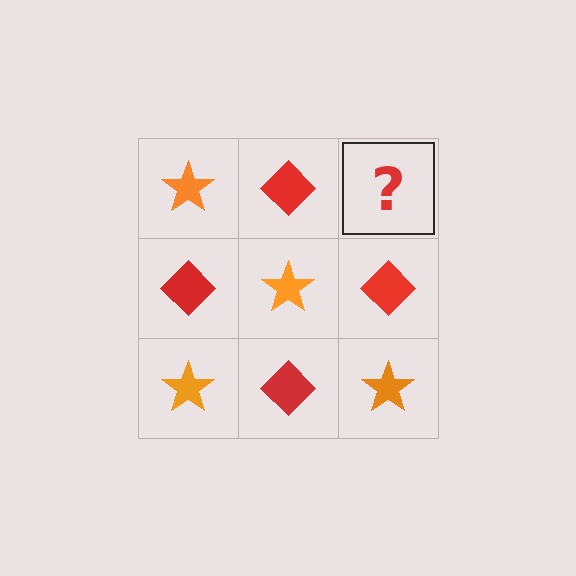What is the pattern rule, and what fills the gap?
The rule is that it alternates orange star and red diamond in a checkerboard pattern. The gap should be filled with an orange star.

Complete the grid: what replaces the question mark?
The question mark should be replaced with an orange star.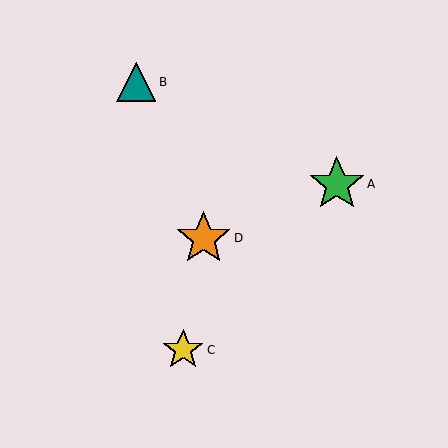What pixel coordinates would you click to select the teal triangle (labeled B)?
Click at (136, 82) to select the teal triangle B.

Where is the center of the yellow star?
The center of the yellow star is at (183, 350).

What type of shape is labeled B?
Shape B is a teal triangle.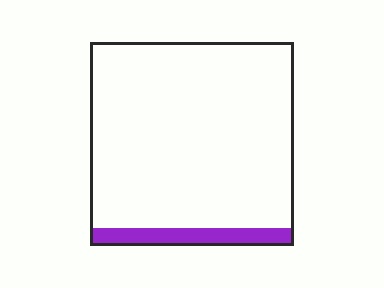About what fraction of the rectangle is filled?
About one tenth (1/10).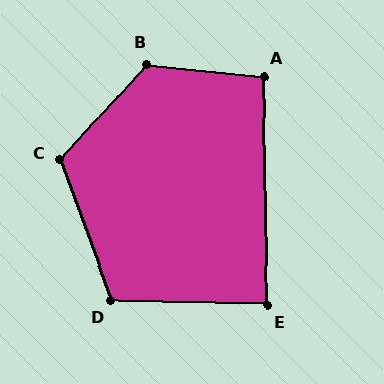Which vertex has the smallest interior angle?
E, at approximately 88 degrees.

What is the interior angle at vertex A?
Approximately 97 degrees (obtuse).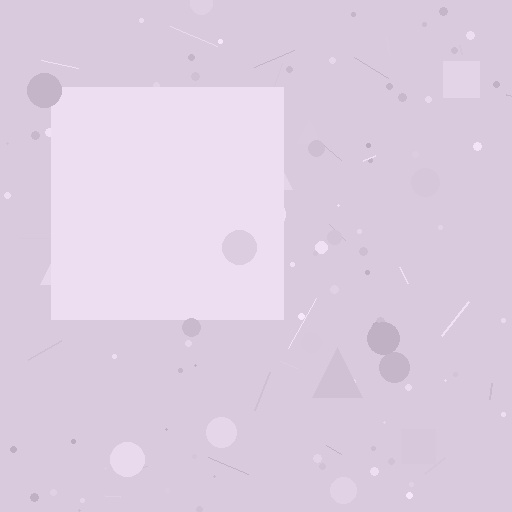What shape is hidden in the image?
A square is hidden in the image.